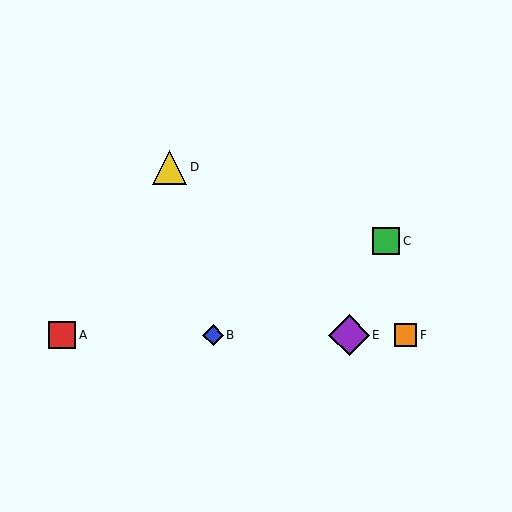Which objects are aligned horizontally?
Objects A, B, E, F are aligned horizontally.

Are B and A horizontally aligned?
Yes, both are at y≈335.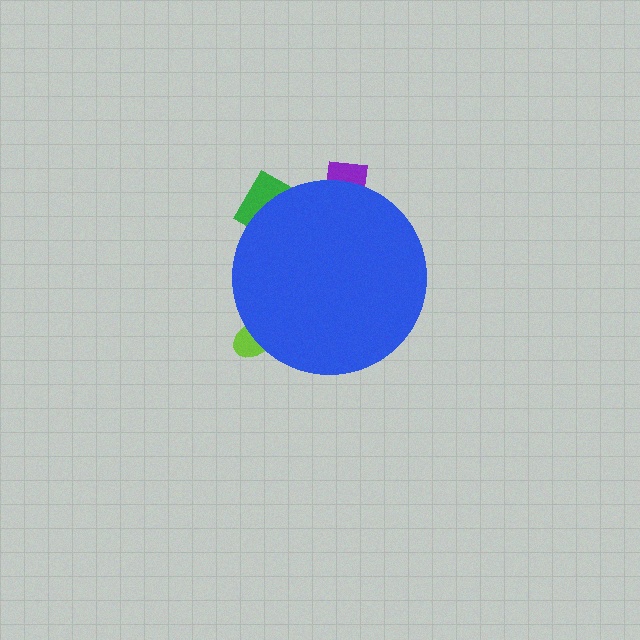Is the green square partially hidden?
Yes, the green square is partially hidden behind the blue circle.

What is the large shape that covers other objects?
A blue circle.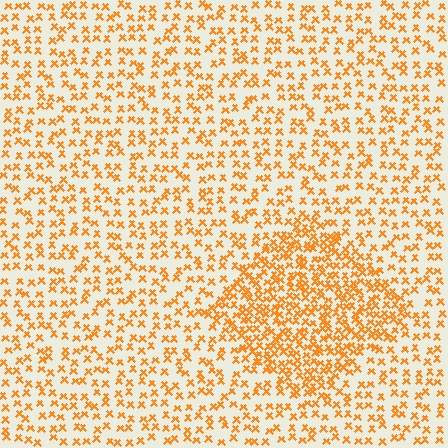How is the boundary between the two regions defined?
The boundary is defined by a change in element density (approximately 2.1x ratio). All elements are the same color, size, and shape.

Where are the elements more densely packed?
The elements are more densely packed inside the diamond boundary.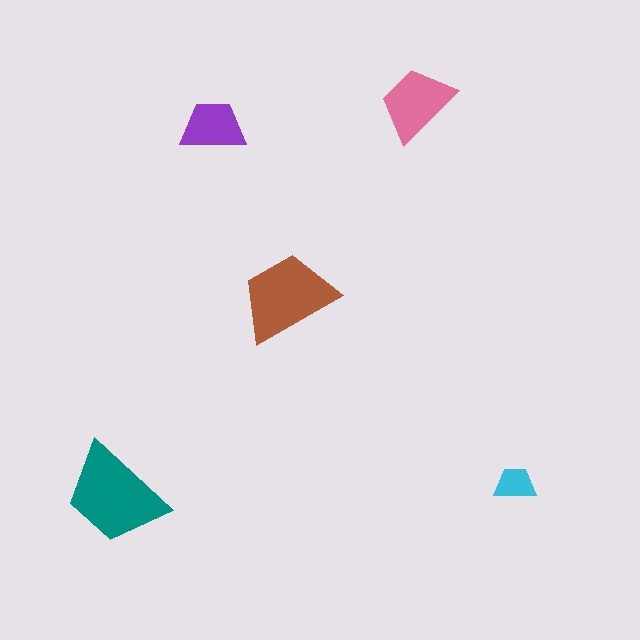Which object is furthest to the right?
The cyan trapezoid is rightmost.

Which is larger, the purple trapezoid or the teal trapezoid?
The teal one.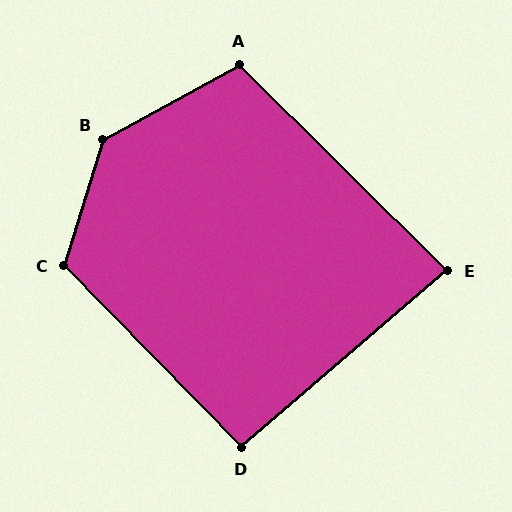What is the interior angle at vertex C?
Approximately 119 degrees (obtuse).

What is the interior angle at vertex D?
Approximately 94 degrees (approximately right).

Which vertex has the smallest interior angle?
E, at approximately 85 degrees.